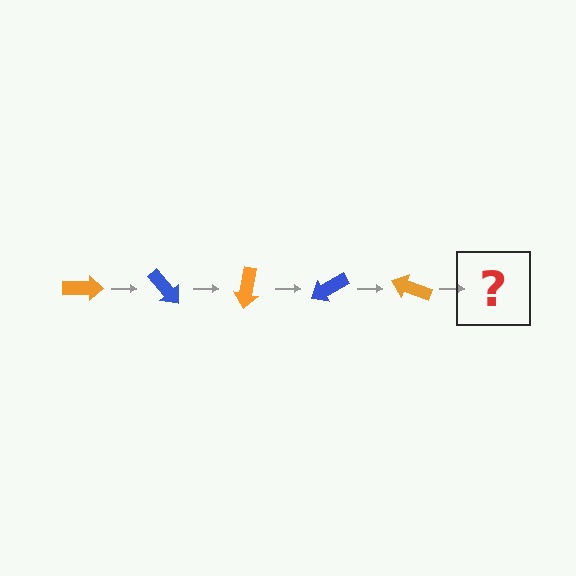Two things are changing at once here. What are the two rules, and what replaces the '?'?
The two rules are that it rotates 50 degrees each step and the color cycles through orange and blue. The '?' should be a blue arrow, rotated 250 degrees from the start.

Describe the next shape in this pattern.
It should be a blue arrow, rotated 250 degrees from the start.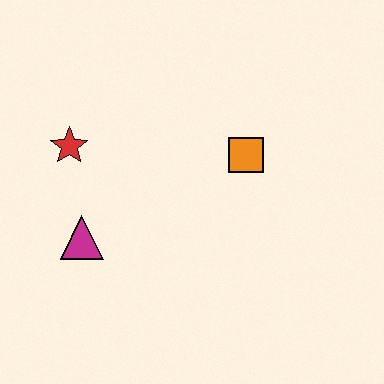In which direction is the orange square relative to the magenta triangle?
The orange square is to the right of the magenta triangle.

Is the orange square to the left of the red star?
No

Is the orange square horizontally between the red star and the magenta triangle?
No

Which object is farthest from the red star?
The orange square is farthest from the red star.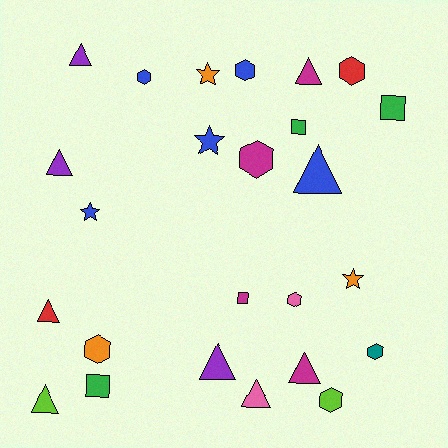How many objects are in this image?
There are 25 objects.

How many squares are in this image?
There are 4 squares.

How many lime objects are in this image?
There are 2 lime objects.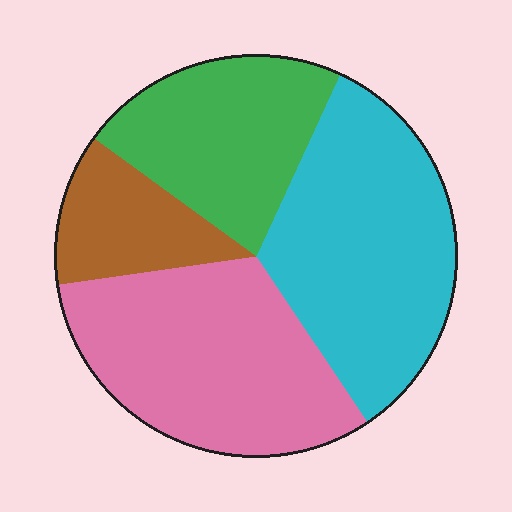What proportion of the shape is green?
Green covers around 20% of the shape.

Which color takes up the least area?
Brown, at roughly 10%.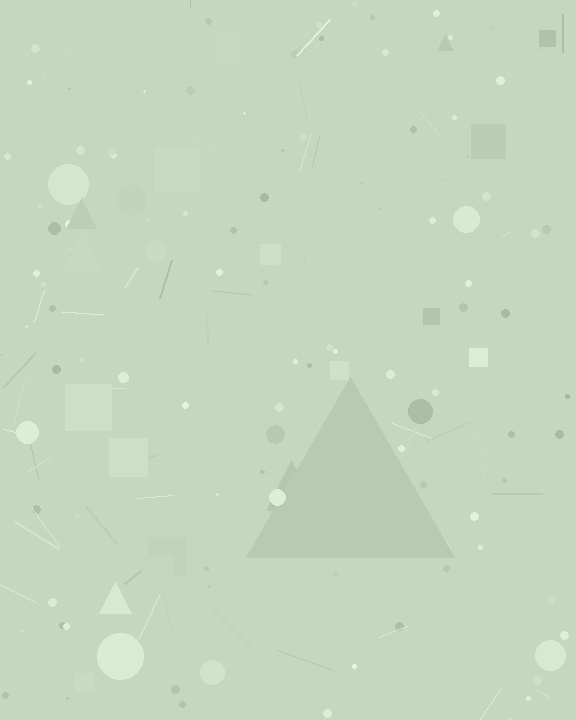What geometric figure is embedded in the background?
A triangle is embedded in the background.